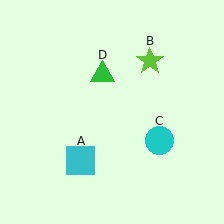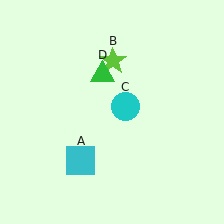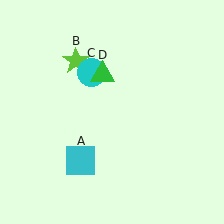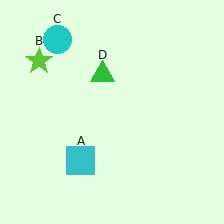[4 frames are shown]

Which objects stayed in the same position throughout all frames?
Cyan square (object A) and green triangle (object D) remained stationary.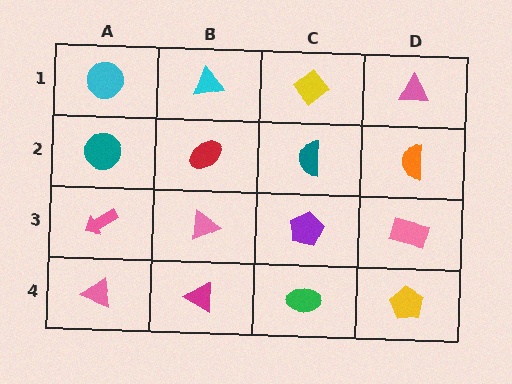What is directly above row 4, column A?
A pink arrow.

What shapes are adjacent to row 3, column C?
A teal semicircle (row 2, column C), a green ellipse (row 4, column C), a pink triangle (row 3, column B), a pink rectangle (row 3, column D).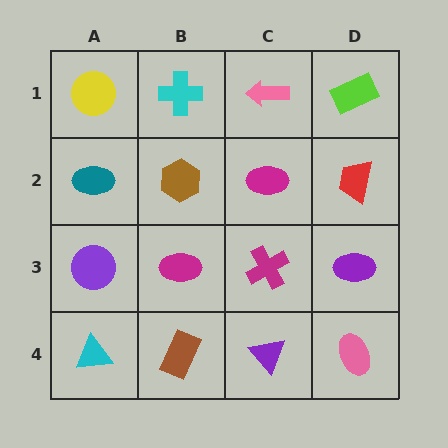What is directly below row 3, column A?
A cyan triangle.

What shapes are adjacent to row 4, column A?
A purple circle (row 3, column A), a brown rectangle (row 4, column B).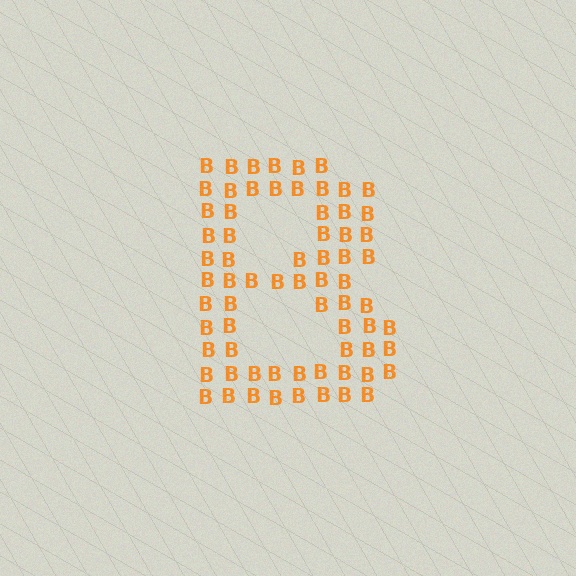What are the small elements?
The small elements are letter B's.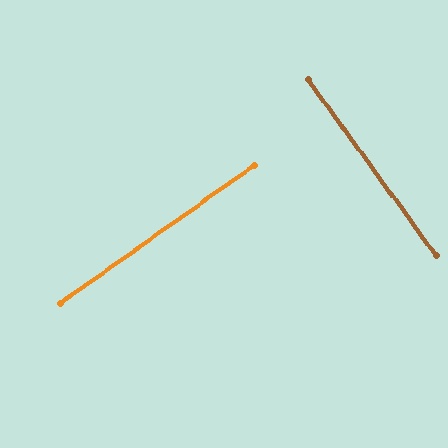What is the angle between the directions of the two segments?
Approximately 90 degrees.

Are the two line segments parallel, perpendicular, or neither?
Perpendicular — they meet at approximately 90°.